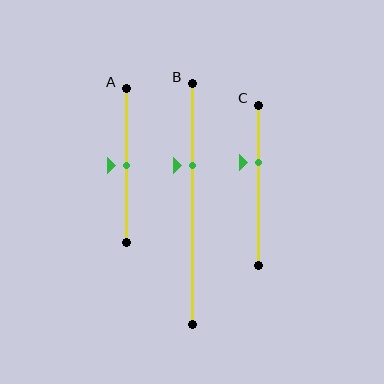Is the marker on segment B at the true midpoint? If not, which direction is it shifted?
No, the marker on segment B is shifted upward by about 16% of the segment length.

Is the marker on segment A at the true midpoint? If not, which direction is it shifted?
Yes, the marker on segment A is at the true midpoint.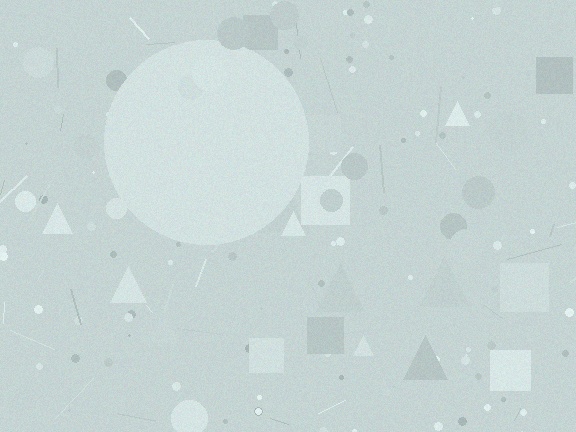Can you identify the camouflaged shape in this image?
The camouflaged shape is a circle.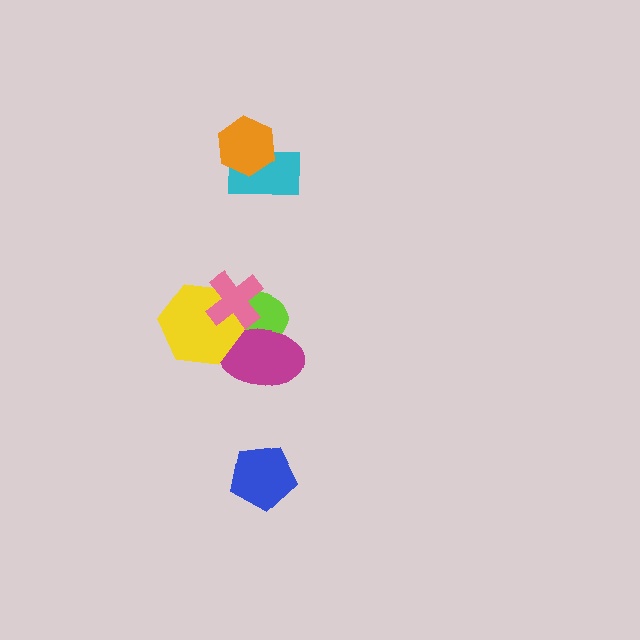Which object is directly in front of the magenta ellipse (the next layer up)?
The yellow hexagon is directly in front of the magenta ellipse.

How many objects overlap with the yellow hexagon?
3 objects overlap with the yellow hexagon.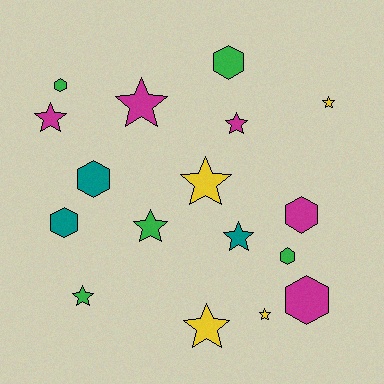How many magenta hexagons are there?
There are 2 magenta hexagons.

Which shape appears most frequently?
Star, with 10 objects.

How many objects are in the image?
There are 17 objects.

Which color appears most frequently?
Magenta, with 5 objects.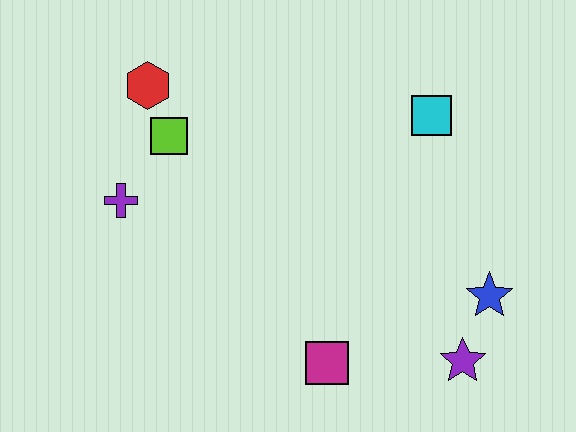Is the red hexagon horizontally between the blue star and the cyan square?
No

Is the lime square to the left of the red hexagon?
No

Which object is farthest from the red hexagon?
The purple star is farthest from the red hexagon.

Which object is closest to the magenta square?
The purple star is closest to the magenta square.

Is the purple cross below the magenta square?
No